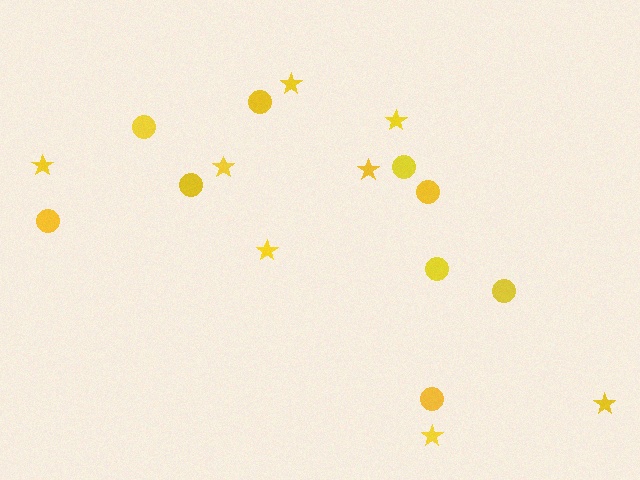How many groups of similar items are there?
There are 2 groups: one group of stars (8) and one group of circles (9).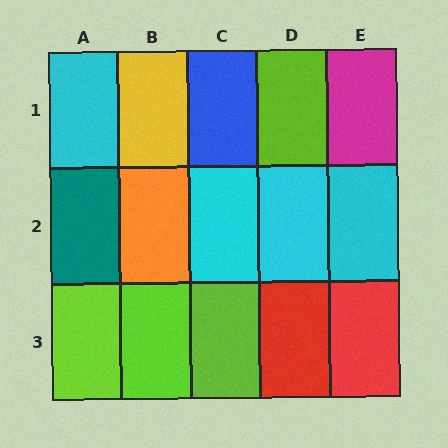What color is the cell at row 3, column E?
Red.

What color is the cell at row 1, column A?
Cyan.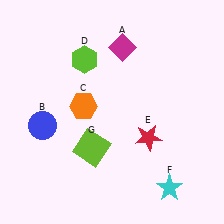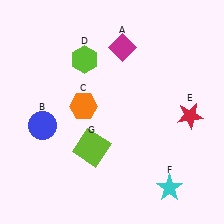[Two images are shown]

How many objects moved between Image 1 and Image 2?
1 object moved between the two images.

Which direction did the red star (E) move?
The red star (E) moved right.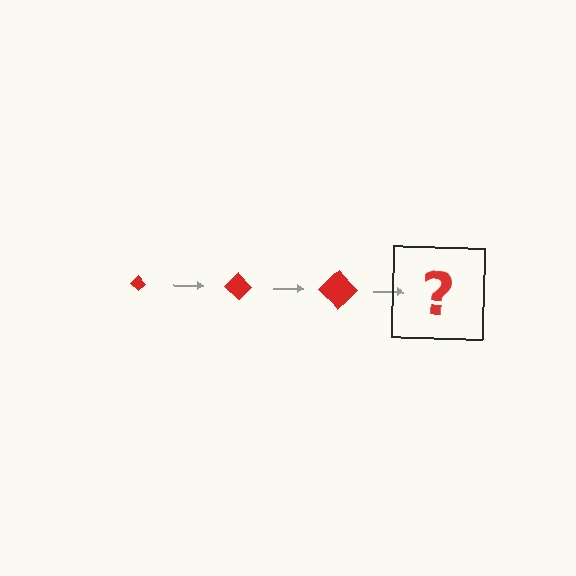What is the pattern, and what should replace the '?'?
The pattern is that the diamond gets progressively larger each step. The '?' should be a red diamond, larger than the previous one.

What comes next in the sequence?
The next element should be a red diamond, larger than the previous one.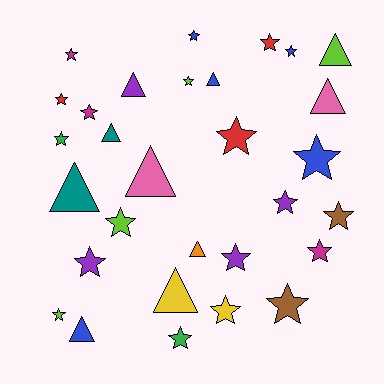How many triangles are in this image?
There are 10 triangles.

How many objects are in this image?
There are 30 objects.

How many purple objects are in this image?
There are 4 purple objects.